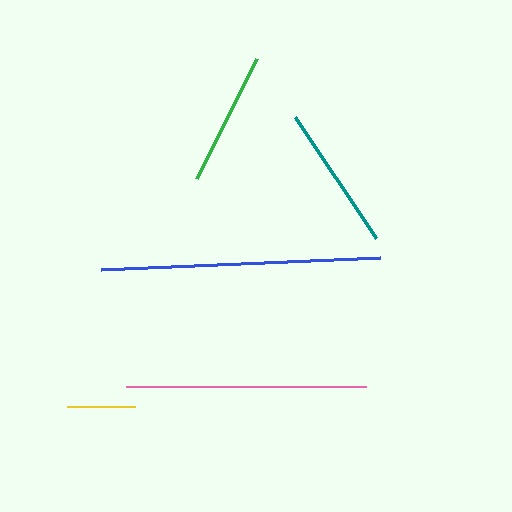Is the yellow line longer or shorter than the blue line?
The blue line is longer than the yellow line.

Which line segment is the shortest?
The yellow line is the shortest at approximately 68 pixels.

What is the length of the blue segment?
The blue segment is approximately 280 pixels long.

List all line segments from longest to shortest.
From longest to shortest: blue, pink, teal, green, yellow.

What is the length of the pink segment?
The pink segment is approximately 240 pixels long.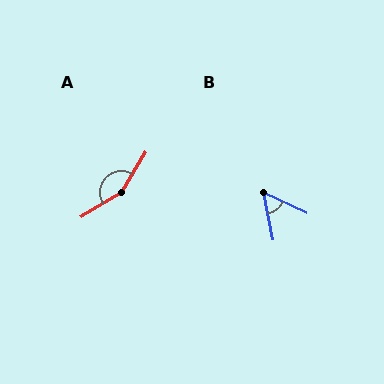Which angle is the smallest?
B, at approximately 53 degrees.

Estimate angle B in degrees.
Approximately 53 degrees.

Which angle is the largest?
A, at approximately 153 degrees.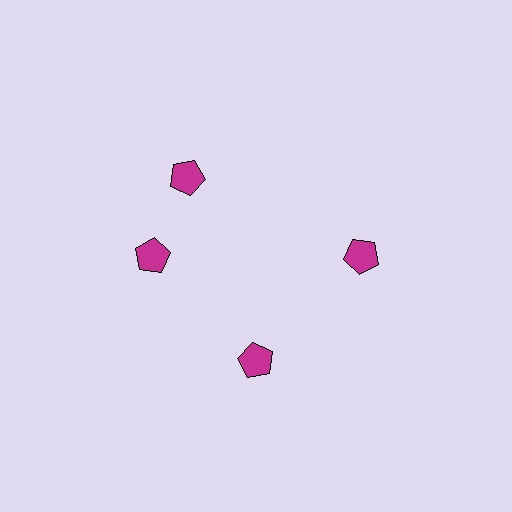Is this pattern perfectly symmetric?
No. The 4 magenta pentagons are arranged in a ring, but one element near the 12 o'clock position is rotated out of alignment along the ring, breaking the 4-fold rotational symmetry.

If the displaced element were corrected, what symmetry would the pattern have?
It would have 4-fold rotational symmetry — the pattern would map onto itself every 90 degrees.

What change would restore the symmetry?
The symmetry would be restored by rotating it back into even spacing with its neighbors so that all 4 pentagons sit at equal angles and equal distance from the center.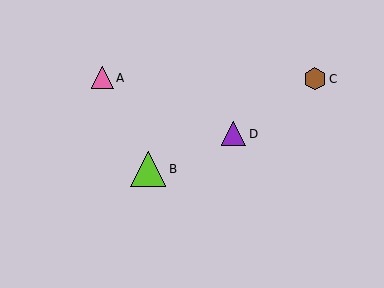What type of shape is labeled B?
Shape B is a lime triangle.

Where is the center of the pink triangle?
The center of the pink triangle is at (102, 78).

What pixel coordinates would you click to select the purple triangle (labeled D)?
Click at (233, 134) to select the purple triangle D.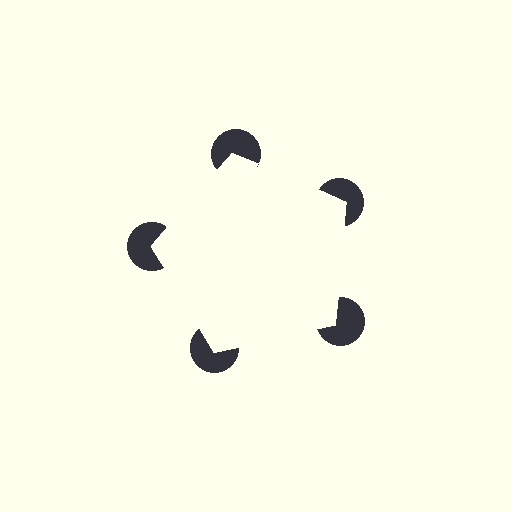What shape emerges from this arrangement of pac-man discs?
An illusory pentagon — its edges are inferred from the aligned wedge cuts in the pac-man discs, not physically drawn.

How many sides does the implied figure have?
5 sides.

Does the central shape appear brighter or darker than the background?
It typically appears slightly brighter than the background, even though no actual brightness change is drawn.